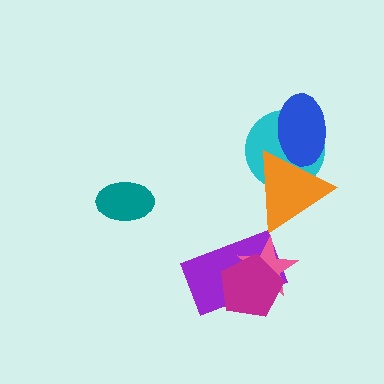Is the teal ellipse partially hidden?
No, no other shape covers it.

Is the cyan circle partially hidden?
Yes, it is partially covered by another shape.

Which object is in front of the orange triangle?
The blue ellipse is in front of the orange triangle.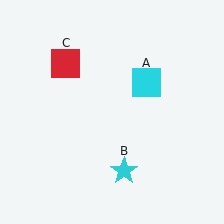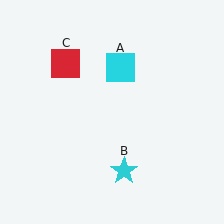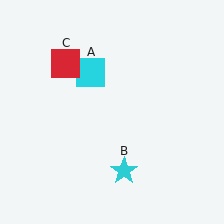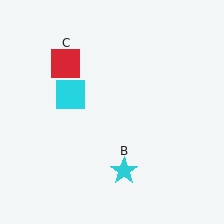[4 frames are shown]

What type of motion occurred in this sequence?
The cyan square (object A) rotated counterclockwise around the center of the scene.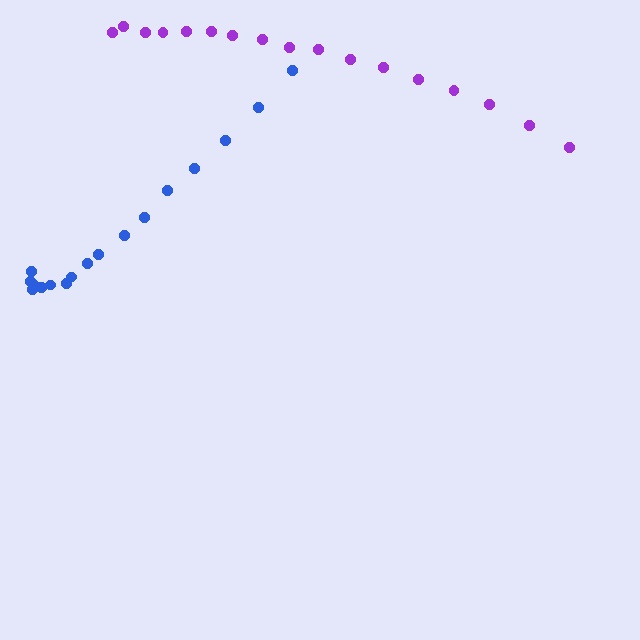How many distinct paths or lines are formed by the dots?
There are 2 distinct paths.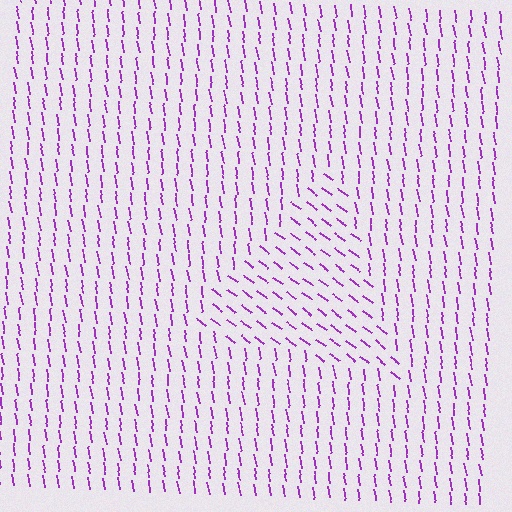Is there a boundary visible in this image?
Yes, there is a texture boundary formed by a change in line orientation.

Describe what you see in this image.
The image is filled with small purple line segments. A triangle region in the image has lines oriented differently from the surrounding lines, creating a visible texture boundary.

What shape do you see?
I see a triangle.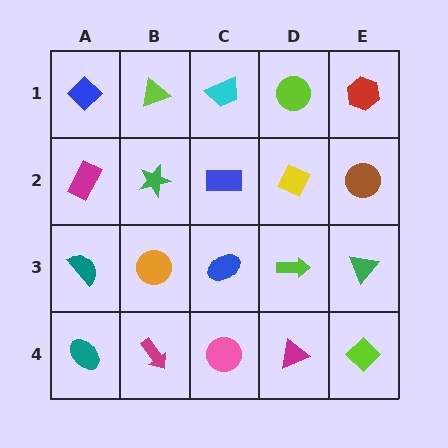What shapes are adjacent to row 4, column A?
A teal semicircle (row 3, column A), a magenta arrow (row 4, column B).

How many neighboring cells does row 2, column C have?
4.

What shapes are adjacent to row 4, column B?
An orange circle (row 3, column B), a teal ellipse (row 4, column A), a pink circle (row 4, column C).